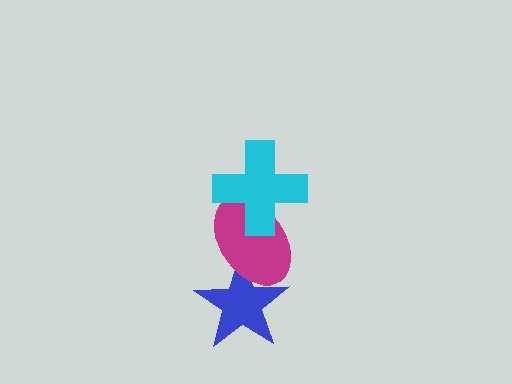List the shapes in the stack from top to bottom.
From top to bottom: the cyan cross, the magenta ellipse, the blue star.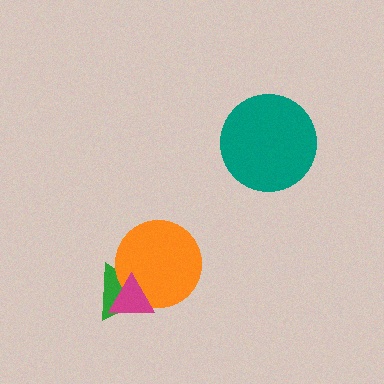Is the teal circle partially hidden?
No, no other shape covers it.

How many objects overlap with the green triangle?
2 objects overlap with the green triangle.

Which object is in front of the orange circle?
The magenta triangle is in front of the orange circle.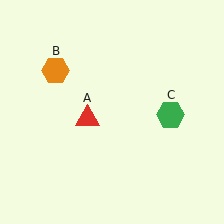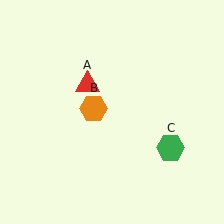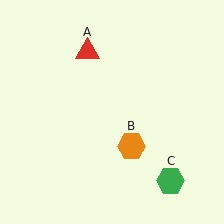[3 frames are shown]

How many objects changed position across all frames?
3 objects changed position: red triangle (object A), orange hexagon (object B), green hexagon (object C).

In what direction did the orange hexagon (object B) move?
The orange hexagon (object B) moved down and to the right.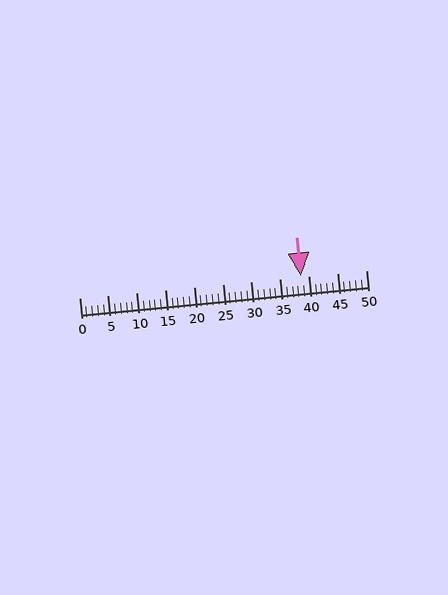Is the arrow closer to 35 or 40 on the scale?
The arrow is closer to 40.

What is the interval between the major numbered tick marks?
The major tick marks are spaced 5 units apart.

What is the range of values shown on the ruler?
The ruler shows values from 0 to 50.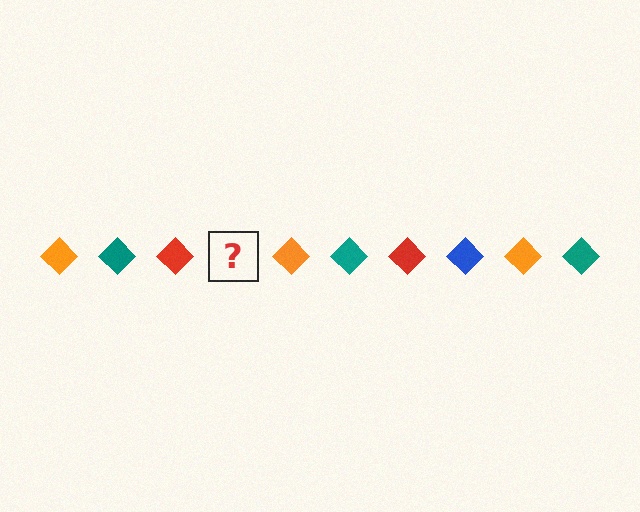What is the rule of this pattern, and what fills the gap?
The rule is that the pattern cycles through orange, teal, red, blue diamonds. The gap should be filled with a blue diamond.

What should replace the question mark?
The question mark should be replaced with a blue diamond.